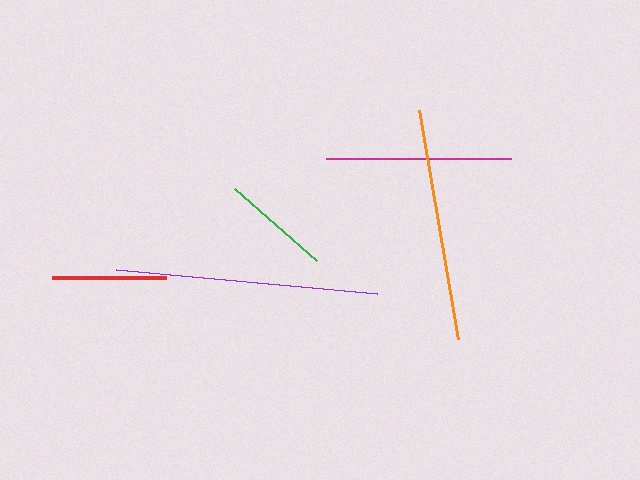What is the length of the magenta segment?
The magenta segment is approximately 185 pixels long.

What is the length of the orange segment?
The orange segment is approximately 232 pixels long.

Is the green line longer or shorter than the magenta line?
The magenta line is longer than the green line.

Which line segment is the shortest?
The green line is the shortest at approximately 109 pixels.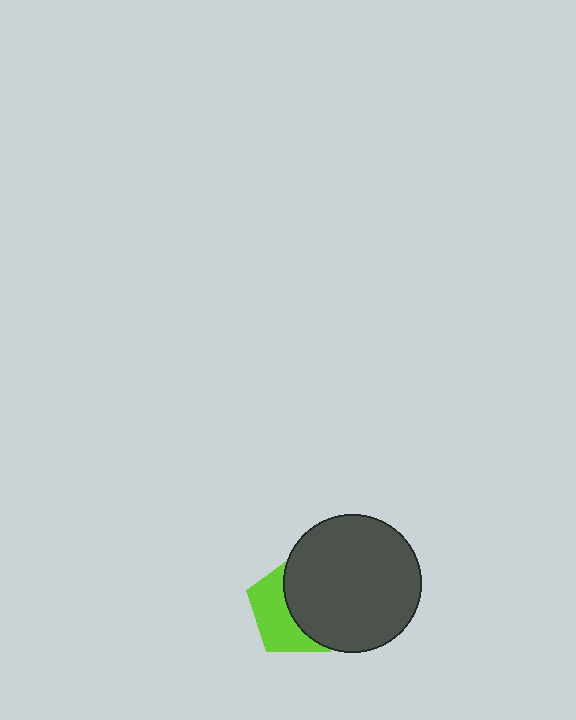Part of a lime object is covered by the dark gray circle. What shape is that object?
It is a pentagon.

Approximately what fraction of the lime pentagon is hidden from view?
Roughly 57% of the lime pentagon is hidden behind the dark gray circle.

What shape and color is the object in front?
The object in front is a dark gray circle.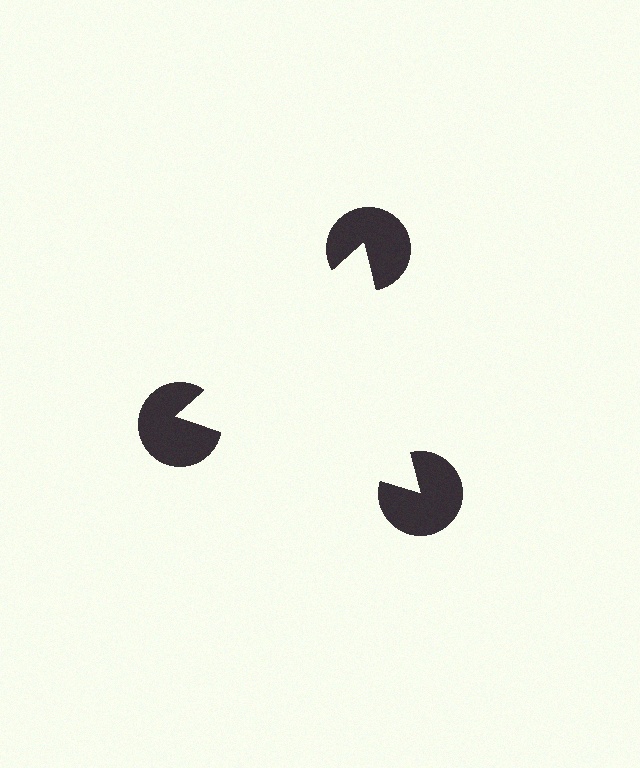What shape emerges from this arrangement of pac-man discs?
An illusory triangle — its edges are inferred from the aligned wedge cuts in the pac-man discs, not physically drawn.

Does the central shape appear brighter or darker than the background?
It typically appears slightly brighter than the background, even though no actual brightness change is drawn.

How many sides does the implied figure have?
3 sides.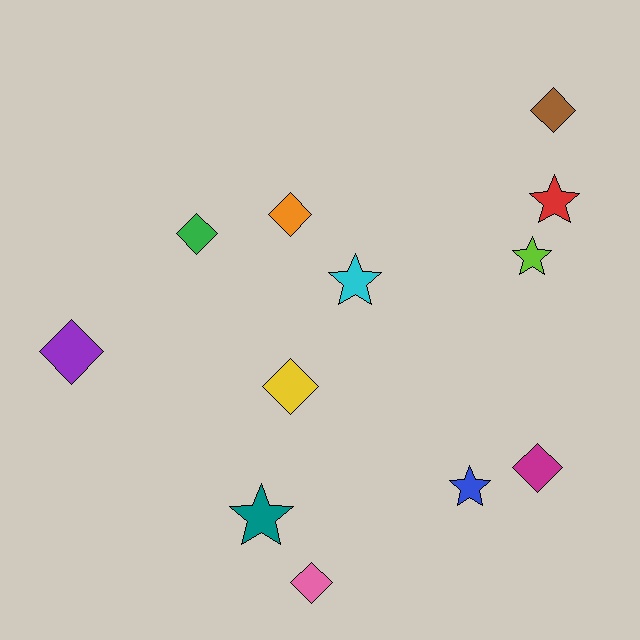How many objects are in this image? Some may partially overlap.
There are 12 objects.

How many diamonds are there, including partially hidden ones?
There are 7 diamonds.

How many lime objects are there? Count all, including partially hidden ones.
There is 1 lime object.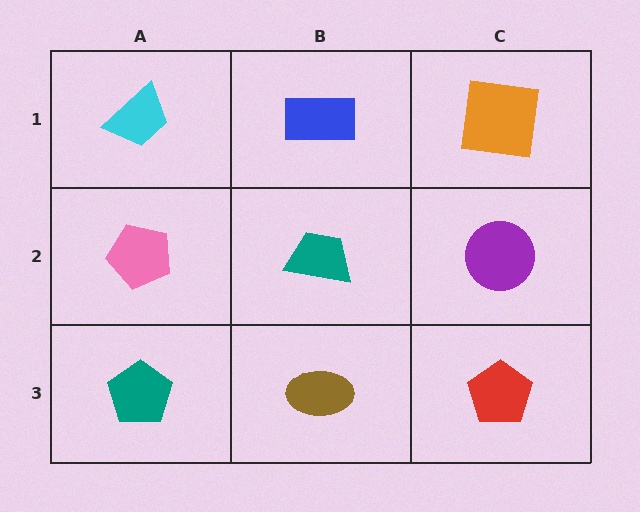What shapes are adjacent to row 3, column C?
A purple circle (row 2, column C), a brown ellipse (row 3, column B).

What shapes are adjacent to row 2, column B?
A blue rectangle (row 1, column B), a brown ellipse (row 3, column B), a pink pentagon (row 2, column A), a purple circle (row 2, column C).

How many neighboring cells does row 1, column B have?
3.